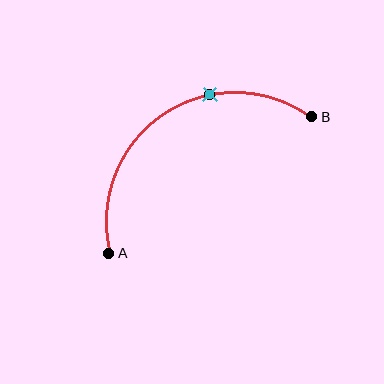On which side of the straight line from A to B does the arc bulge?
The arc bulges above and to the left of the straight line connecting A and B.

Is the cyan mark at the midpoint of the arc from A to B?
No. The cyan mark lies on the arc but is closer to endpoint B. The arc midpoint would be at the point on the curve equidistant along the arc from both A and B.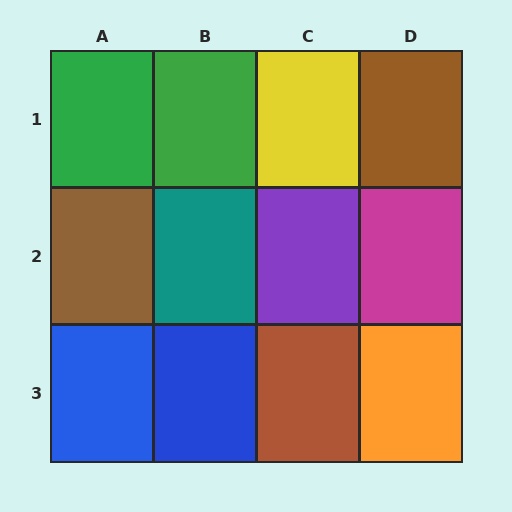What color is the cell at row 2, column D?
Magenta.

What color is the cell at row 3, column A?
Blue.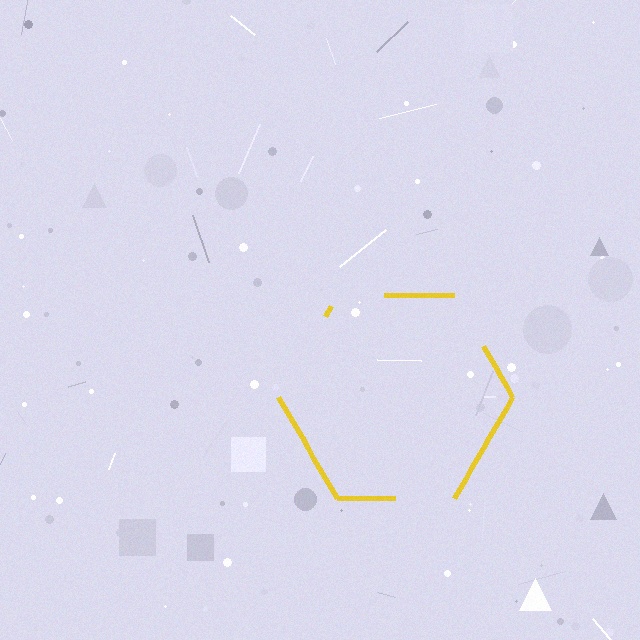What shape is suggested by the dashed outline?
The dashed outline suggests a hexagon.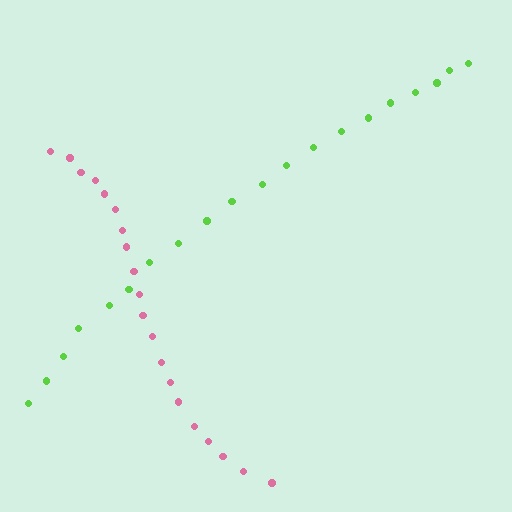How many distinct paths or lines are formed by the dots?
There are 2 distinct paths.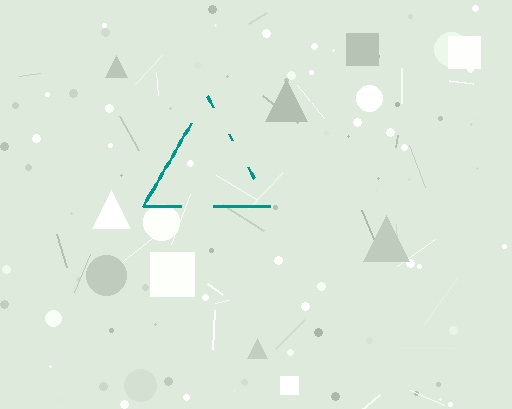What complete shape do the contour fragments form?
The contour fragments form a triangle.